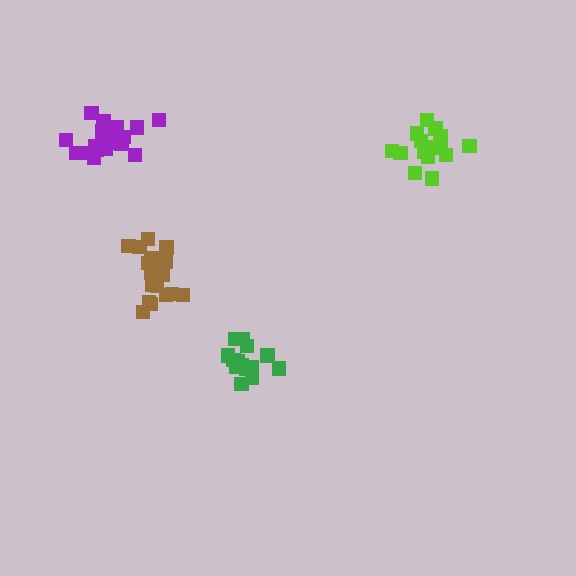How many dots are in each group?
Group 1: 17 dots, Group 2: 18 dots, Group 3: 16 dots, Group 4: 15 dots (66 total).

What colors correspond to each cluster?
The clusters are colored: brown, purple, lime, green.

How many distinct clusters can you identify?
There are 4 distinct clusters.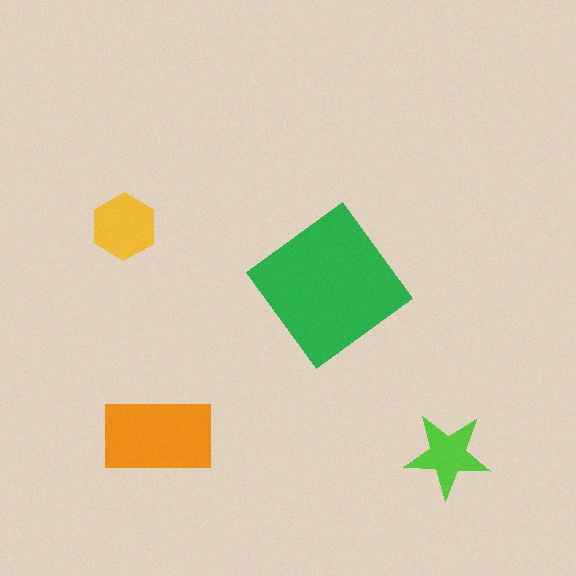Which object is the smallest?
The lime star.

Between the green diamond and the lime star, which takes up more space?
The green diamond.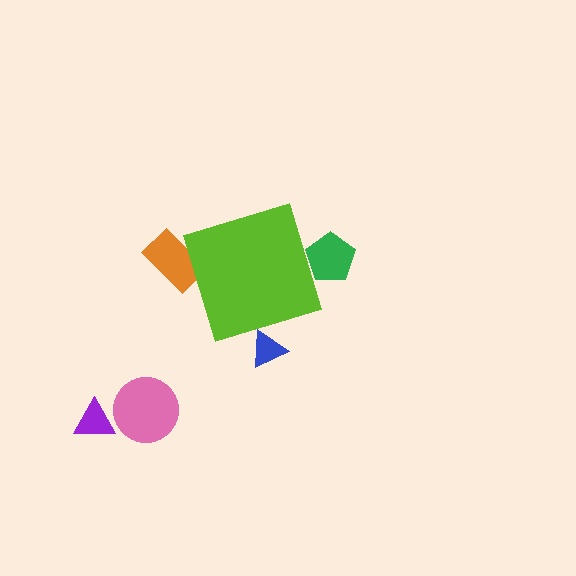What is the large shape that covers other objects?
A lime diamond.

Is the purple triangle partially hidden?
No, the purple triangle is fully visible.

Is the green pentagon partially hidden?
Yes, the green pentagon is partially hidden behind the lime diamond.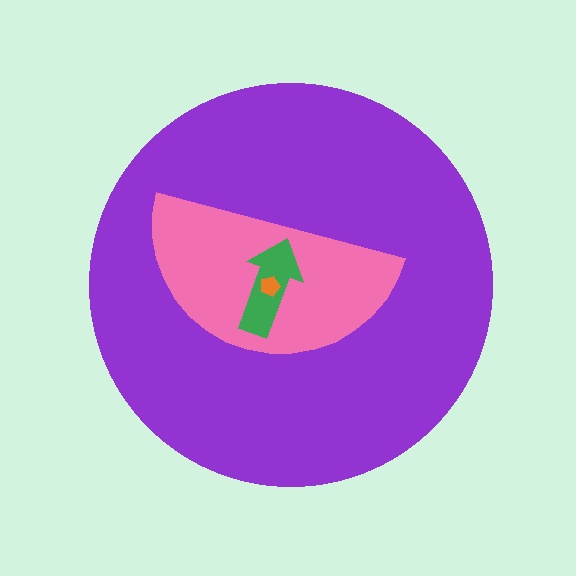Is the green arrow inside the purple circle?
Yes.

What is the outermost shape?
The purple circle.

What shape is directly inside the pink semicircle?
The green arrow.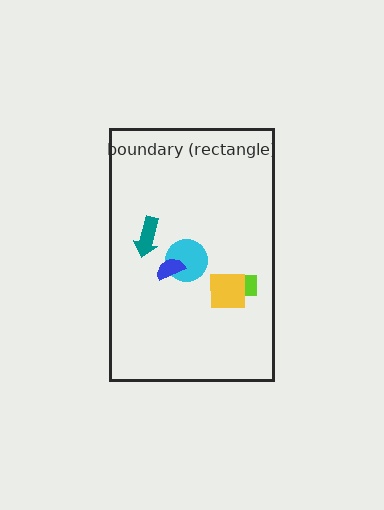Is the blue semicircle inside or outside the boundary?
Inside.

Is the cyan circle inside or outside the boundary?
Inside.